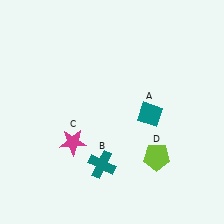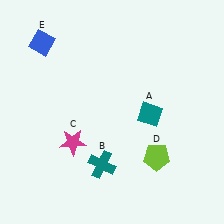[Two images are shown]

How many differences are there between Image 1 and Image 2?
There is 1 difference between the two images.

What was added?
A blue diamond (E) was added in Image 2.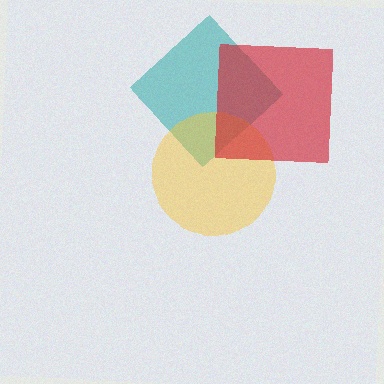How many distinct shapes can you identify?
There are 3 distinct shapes: a teal diamond, a yellow circle, a red square.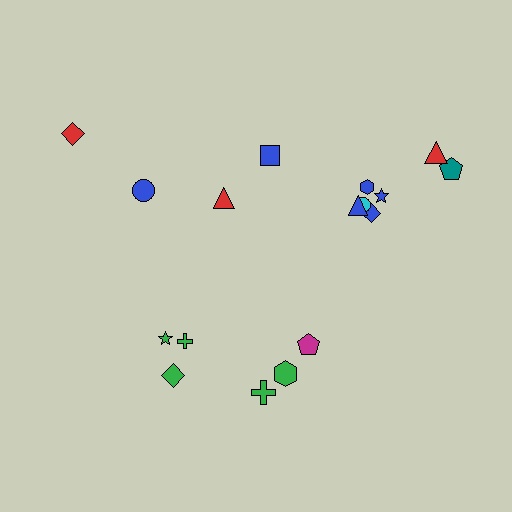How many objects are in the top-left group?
There are 3 objects.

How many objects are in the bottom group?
There are 6 objects.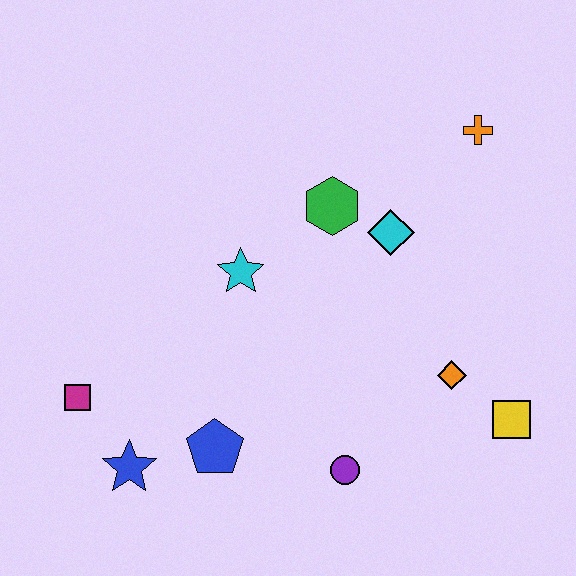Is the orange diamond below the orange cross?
Yes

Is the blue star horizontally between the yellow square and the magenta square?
Yes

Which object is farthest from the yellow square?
The magenta square is farthest from the yellow square.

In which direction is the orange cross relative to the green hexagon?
The orange cross is to the right of the green hexagon.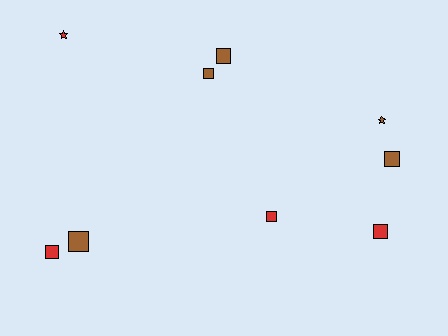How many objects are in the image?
There are 9 objects.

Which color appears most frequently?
Brown, with 5 objects.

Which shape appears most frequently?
Square, with 7 objects.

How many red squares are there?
There are 3 red squares.